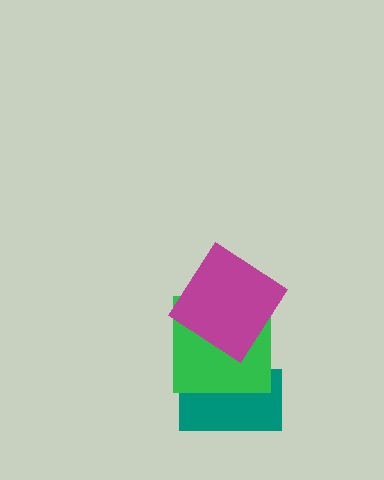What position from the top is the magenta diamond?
The magenta diamond is 1st from the top.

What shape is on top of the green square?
The magenta diamond is on top of the green square.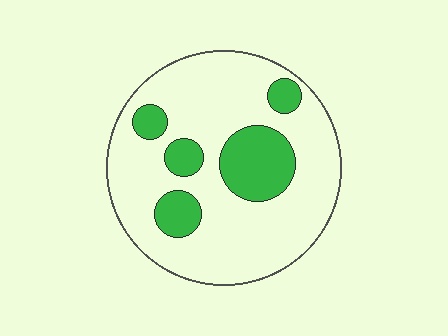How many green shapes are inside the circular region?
5.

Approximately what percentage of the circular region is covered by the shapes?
Approximately 20%.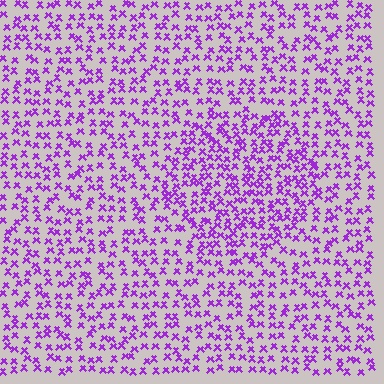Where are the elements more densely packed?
The elements are more densely packed inside the circle boundary.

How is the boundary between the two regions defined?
The boundary is defined by a change in element density (approximately 1.6x ratio). All elements are the same color, size, and shape.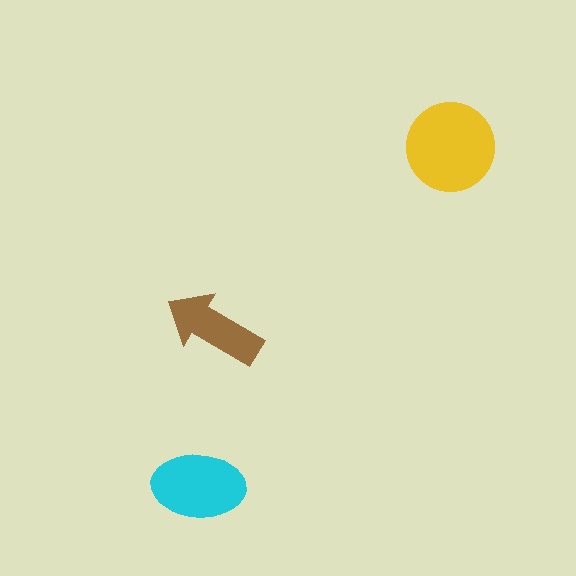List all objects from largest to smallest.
The yellow circle, the cyan ellipse, the brown arrow.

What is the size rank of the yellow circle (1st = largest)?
1st.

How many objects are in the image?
There are 3 objects in the image.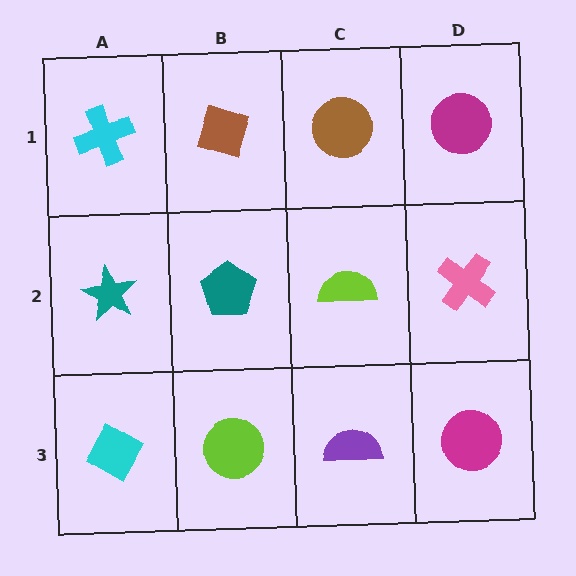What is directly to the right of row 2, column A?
A teal pentagon.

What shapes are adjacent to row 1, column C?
A lime semicircle (row 2, column C), a brown diamond (row 1, column B), a magenta circle (row 1, column D).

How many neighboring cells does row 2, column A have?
3.